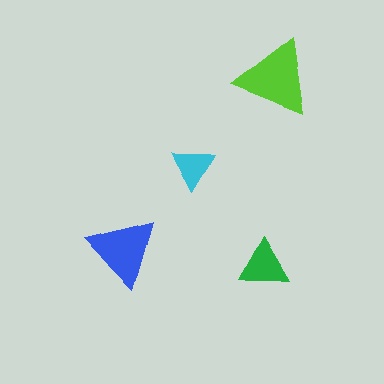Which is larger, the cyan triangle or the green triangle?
The green one.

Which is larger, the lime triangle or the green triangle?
The lime one.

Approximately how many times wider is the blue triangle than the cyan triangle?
About 1.5 times wider.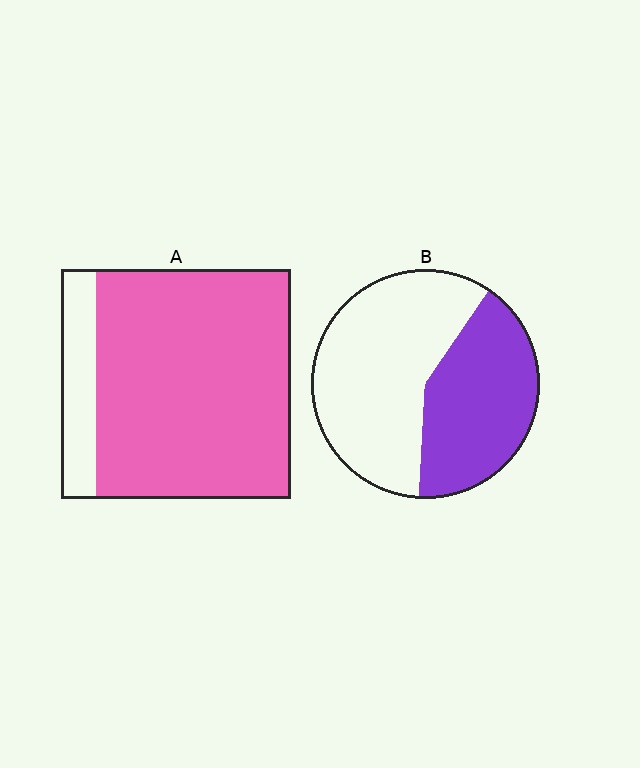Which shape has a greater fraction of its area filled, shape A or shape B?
Shape A.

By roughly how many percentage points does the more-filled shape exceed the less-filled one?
By roughly 45 percentage points (A over B).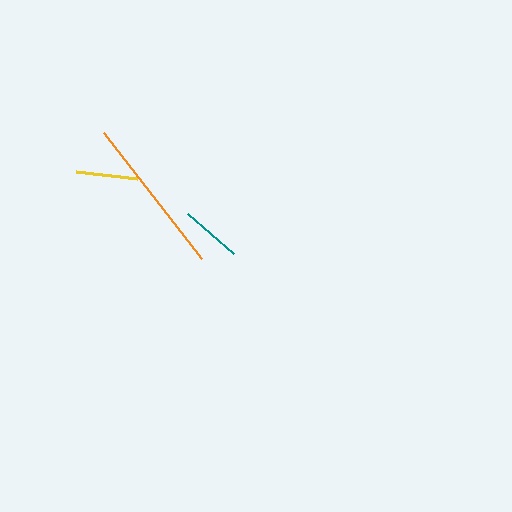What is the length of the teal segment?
The teal segment is approximately 61 pixels long.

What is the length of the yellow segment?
The yellow segment is approximately 61 pixels long.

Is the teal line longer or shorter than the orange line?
The orange line is longer than the teal line.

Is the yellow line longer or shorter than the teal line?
The yellow line is longer than the teal line.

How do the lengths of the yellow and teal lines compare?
The yellow and teal lines are approximately the same length.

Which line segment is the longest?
The orange line is the longest at approximately 159 pixels.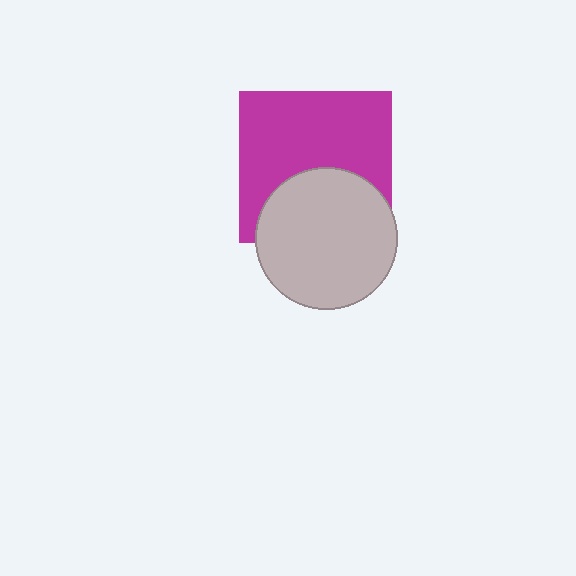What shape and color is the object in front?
The object in front is a light gray circle.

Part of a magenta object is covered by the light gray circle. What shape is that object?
It is a square.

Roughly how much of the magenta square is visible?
About half of it is visible (roughly 63%).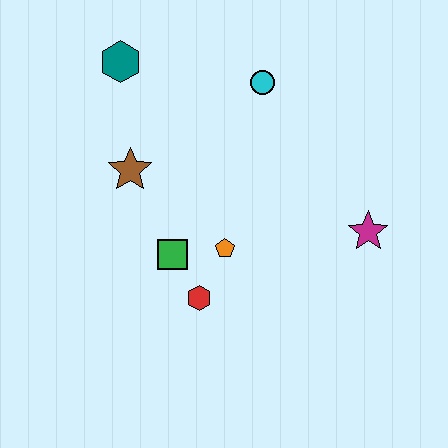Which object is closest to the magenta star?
The orange pentagon is closest to the magenta star.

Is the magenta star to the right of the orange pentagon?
Yes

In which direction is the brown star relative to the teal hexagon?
The brown star is below the teal hexagon.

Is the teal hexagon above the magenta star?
Yes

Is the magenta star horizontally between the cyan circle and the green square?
No